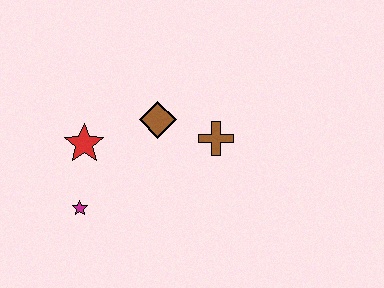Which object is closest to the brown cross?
The brown diamond is closest to the brown cross.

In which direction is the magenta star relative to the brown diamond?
The magenta star is below the brown diamond.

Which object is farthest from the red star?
The brown cross is farthest from the red star.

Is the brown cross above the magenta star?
Yes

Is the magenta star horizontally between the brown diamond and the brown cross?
No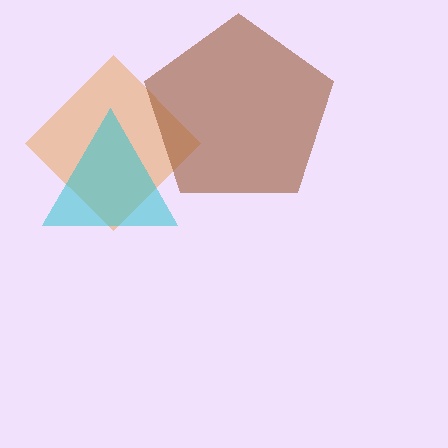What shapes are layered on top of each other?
The layered shapes are: an orange diamond, a brown pentagon, a cyan triangle.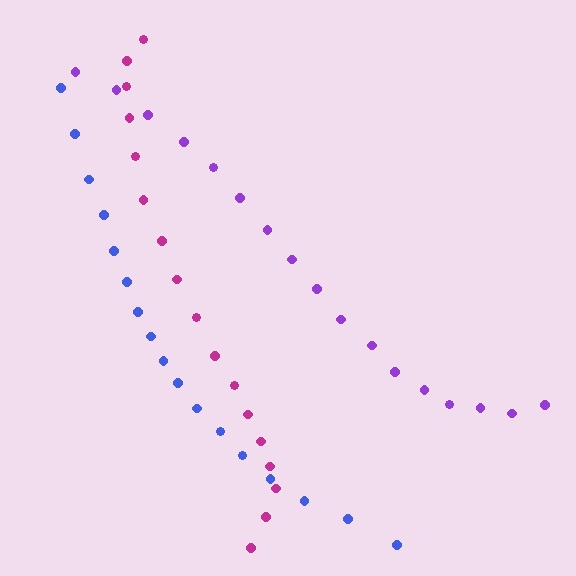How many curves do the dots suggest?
There are 3 distinct paths.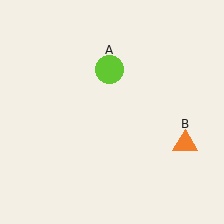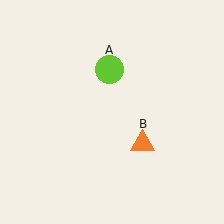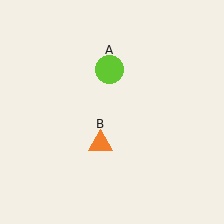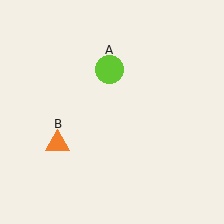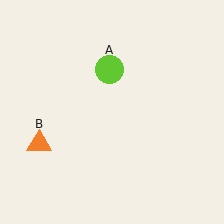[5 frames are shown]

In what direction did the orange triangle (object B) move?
The orange triangle (object B) moved left.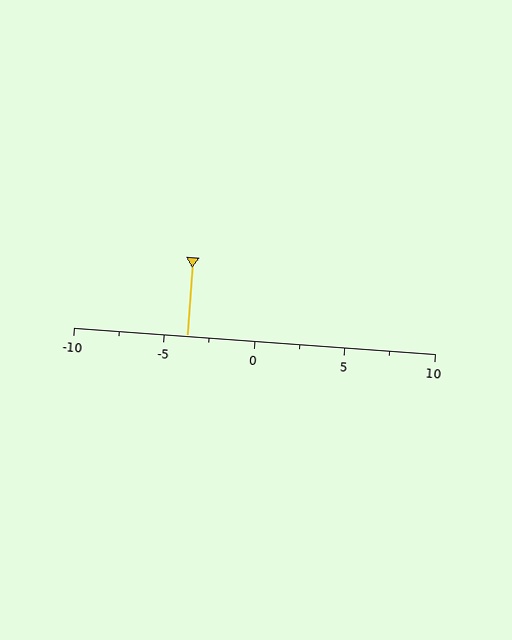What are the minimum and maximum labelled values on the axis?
The axis runs from -10 to 10.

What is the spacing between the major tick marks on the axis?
The major ticks are spaced 5 apart.